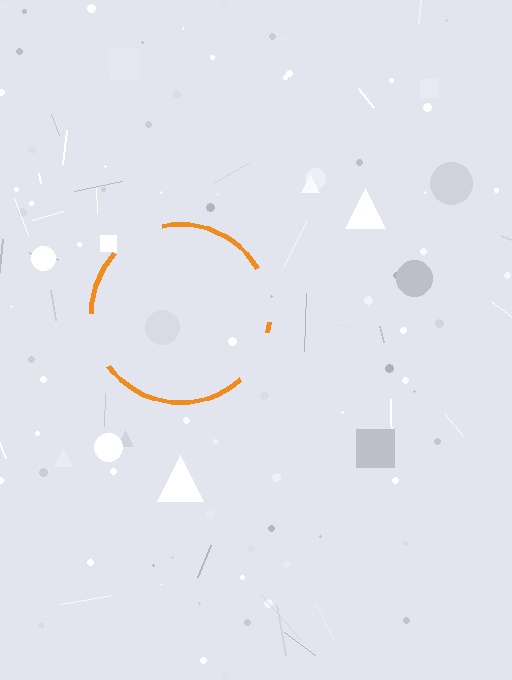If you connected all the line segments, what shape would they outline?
They would outline a circle.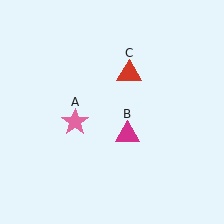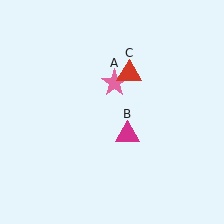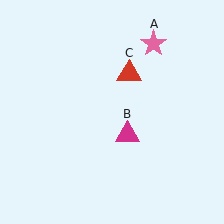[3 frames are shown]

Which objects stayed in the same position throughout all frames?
Magenta triangle (object B) and red triangle (object C) remained stationary.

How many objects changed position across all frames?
1 object changed position: pink star (object A).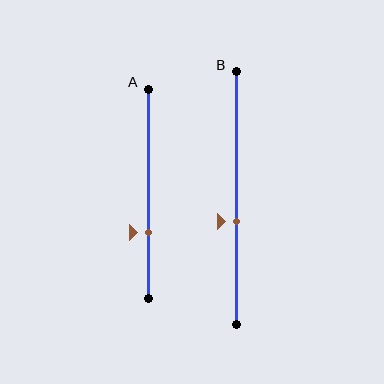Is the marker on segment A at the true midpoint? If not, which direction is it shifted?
No, the marker on segment A is shifted downward by about 18% of the segment length.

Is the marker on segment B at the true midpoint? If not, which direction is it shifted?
No, the marker on segment B is shifted downward by about 9% of the segment length.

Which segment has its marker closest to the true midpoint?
Segment B has its marker closest to the true midpoint.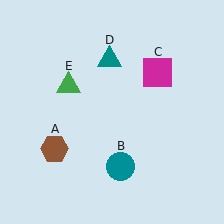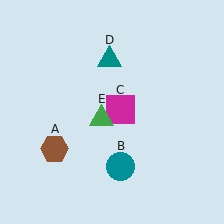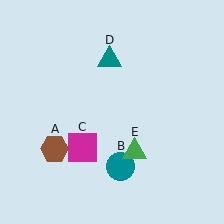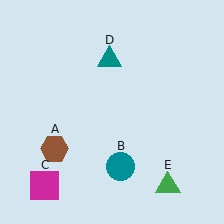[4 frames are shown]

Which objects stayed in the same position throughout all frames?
Brown hexagon (object A) and teal circle (object B) and teal triangle (object D) remained stationary.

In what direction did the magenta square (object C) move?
The magenta square (object C) moved down and to the left.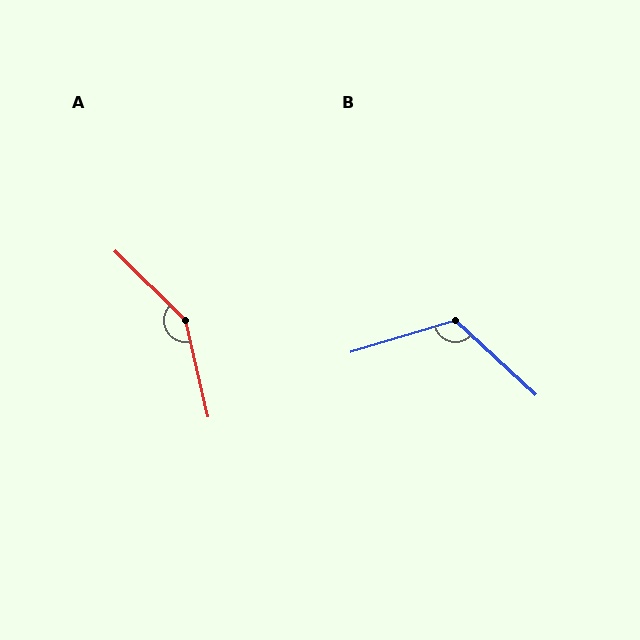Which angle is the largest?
A, at approximately 148 degrees.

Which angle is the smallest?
B, at approximately 120 degrees.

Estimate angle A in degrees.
Approximately 148 degrees.